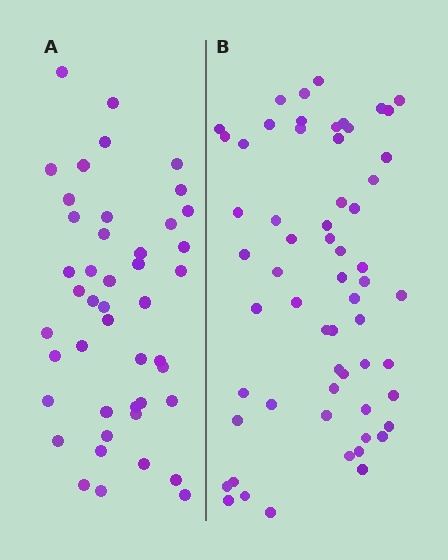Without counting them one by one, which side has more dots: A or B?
Region B (the right region) has more dots.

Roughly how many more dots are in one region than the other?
Region B has approximately 15 more dots than region A.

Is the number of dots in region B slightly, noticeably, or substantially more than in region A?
Region B has noticeably more, but not dramatically so. The ratio is roughly 1.3 to 1.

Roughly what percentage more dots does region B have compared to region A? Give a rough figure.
About 35% more.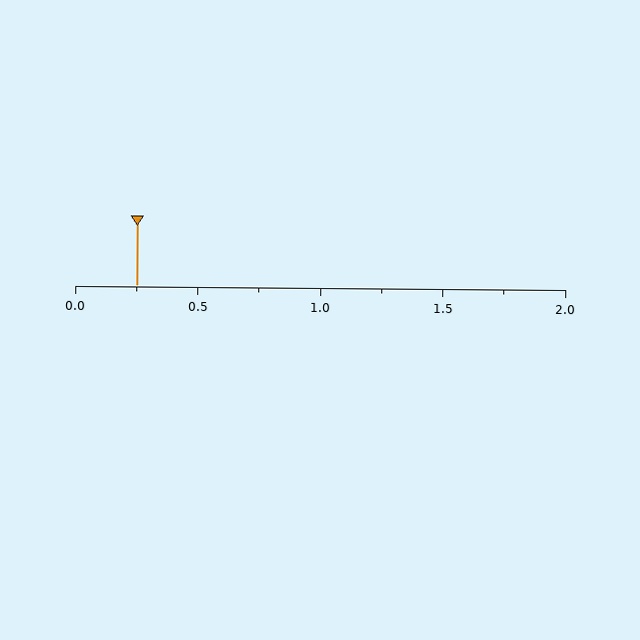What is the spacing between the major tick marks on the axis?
The major ticks are spaced 0.5 apart.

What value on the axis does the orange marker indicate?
The marker indicates approximately 0.25.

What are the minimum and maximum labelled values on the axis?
The axis runs from 0.0 to 2.0.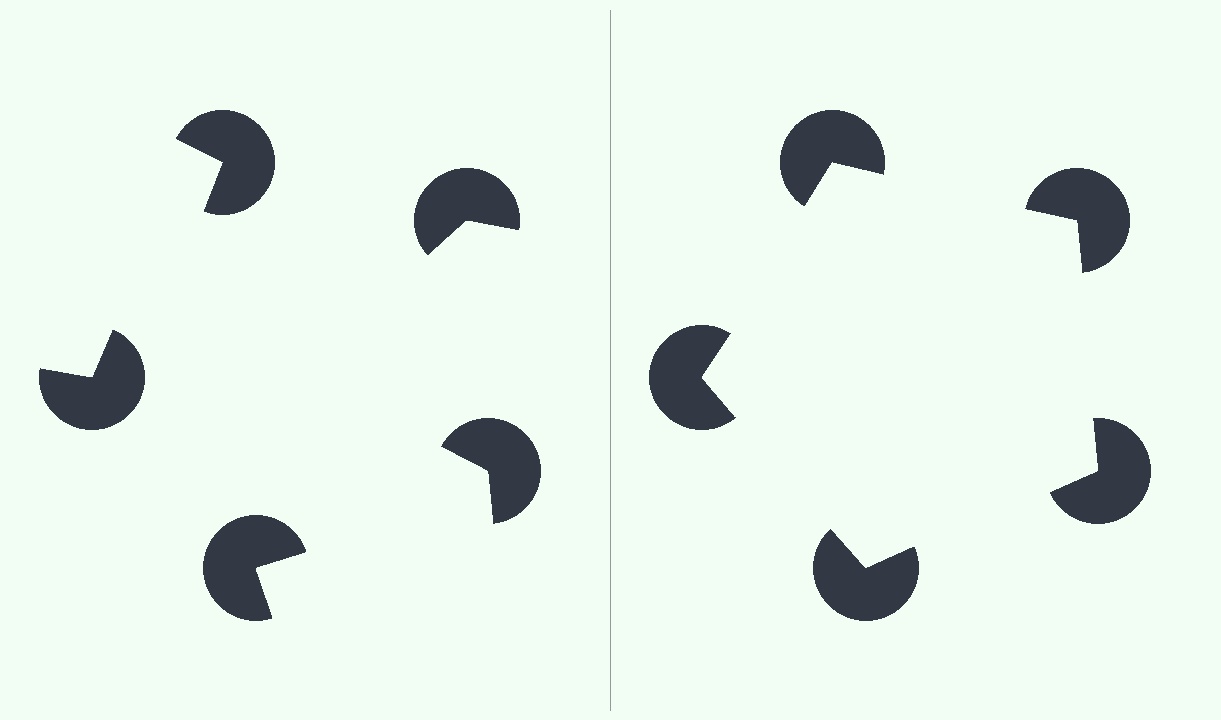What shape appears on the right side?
An illusory pentagon.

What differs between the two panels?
The pac-man discs are positioned identically on both sides; only the wedge orientations differ. On the right they align to a pentagon; on the left they are misaligned.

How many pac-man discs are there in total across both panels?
10 — 5 on each side.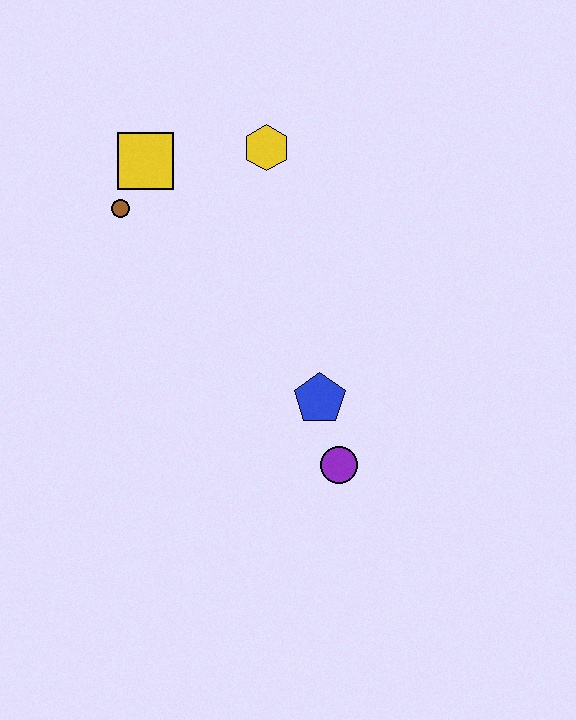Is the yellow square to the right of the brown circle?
Yes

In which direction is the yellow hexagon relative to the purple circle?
The yellow hexagon is above the purple circle.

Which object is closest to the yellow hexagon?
The yellow square is closest to the yellow hexagon.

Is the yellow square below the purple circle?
No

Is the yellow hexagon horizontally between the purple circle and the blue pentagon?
No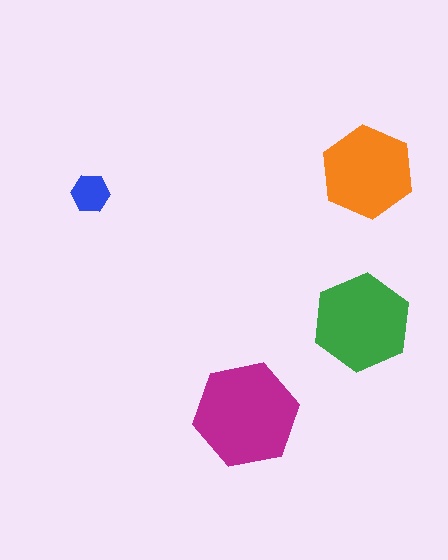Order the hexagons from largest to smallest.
the magenta one, the green one, the orange one, the blue one.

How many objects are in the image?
There are 4 objects in the image.